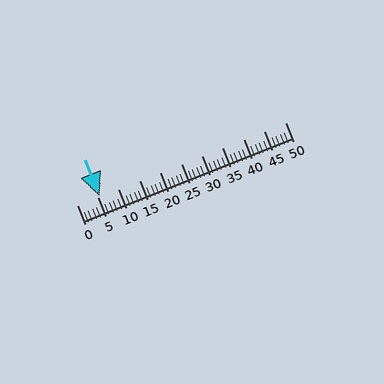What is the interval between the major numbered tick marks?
The major tick marks are spaced 5 units apart.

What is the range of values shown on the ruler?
The ruler shows values from 0 to 50.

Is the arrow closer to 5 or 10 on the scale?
The arrow is closer to 5.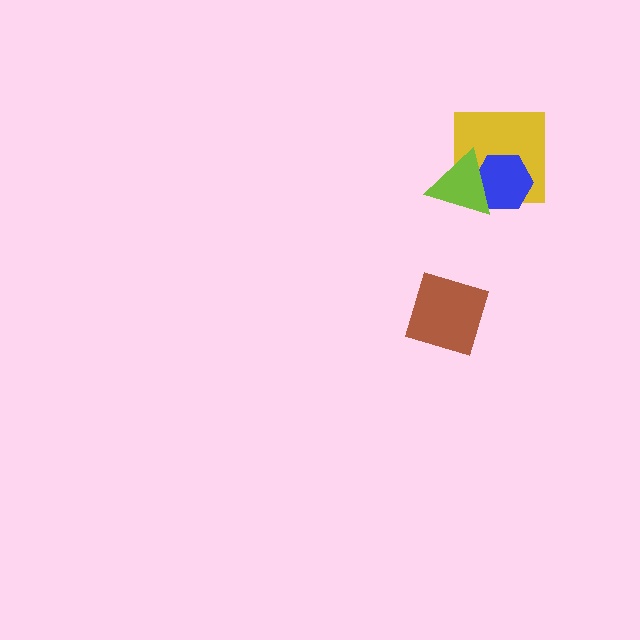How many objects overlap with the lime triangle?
2 objects overlap with the lime triangle.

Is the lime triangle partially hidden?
No, no other shape covers it.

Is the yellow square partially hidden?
Yes, it is partially covered by another shape.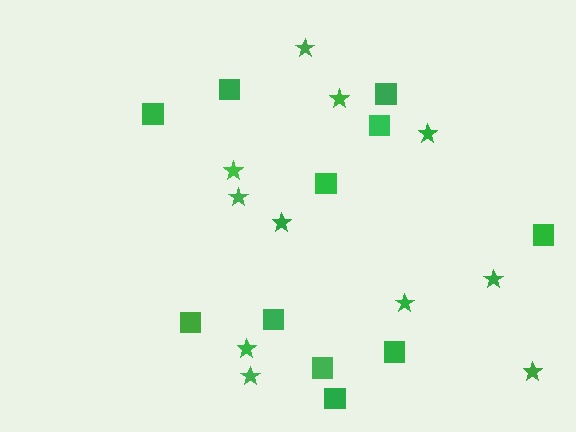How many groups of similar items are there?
There are 2 groups: one group of stars (11) and one group of squares (11).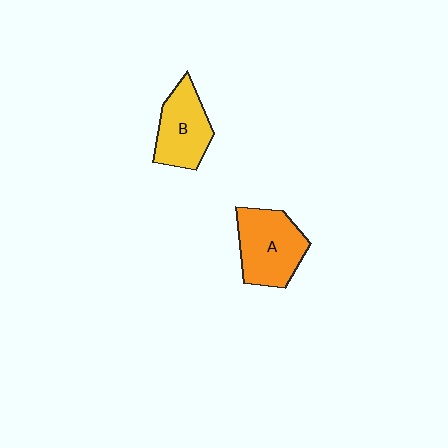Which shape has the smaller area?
Shape B (yellow).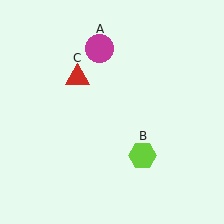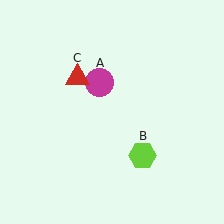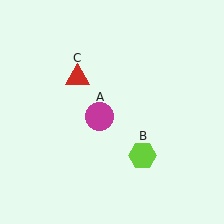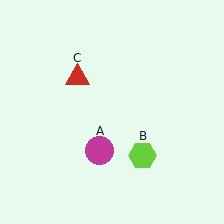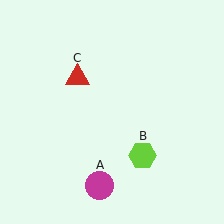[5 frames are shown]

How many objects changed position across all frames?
1 object changed position: magenta circle (object A).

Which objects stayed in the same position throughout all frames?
Lime hexagon (object B) and red triangle (object C) remained stationary.